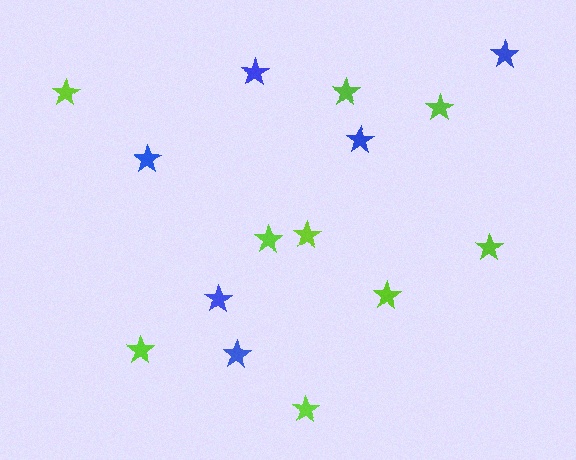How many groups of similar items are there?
There are 2 groups: one group of lime stars (9) and one group of blue stars (6).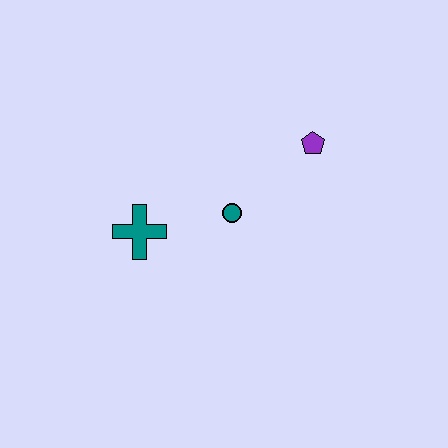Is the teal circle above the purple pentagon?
No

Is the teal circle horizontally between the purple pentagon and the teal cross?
Yes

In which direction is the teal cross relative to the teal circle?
The teal cross is to the left of the teal circle.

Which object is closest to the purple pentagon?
The teal circle is closest to the purple pentagon.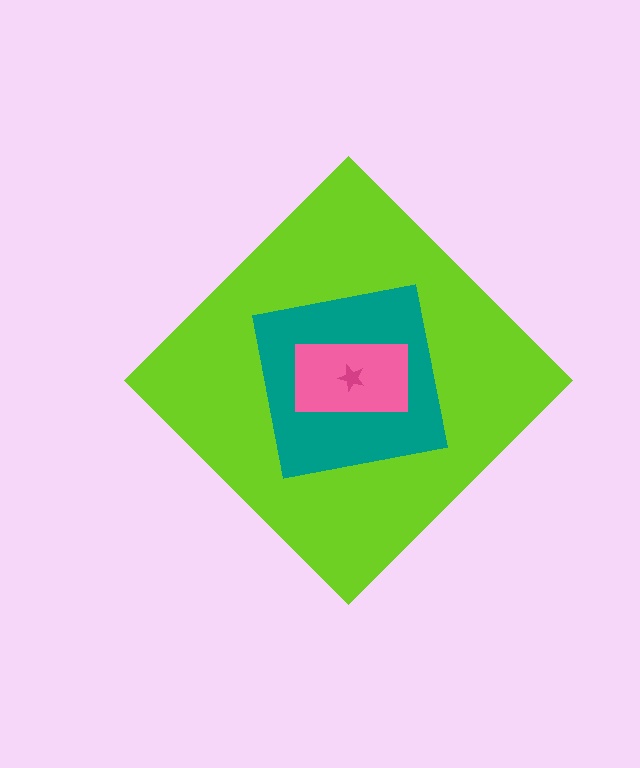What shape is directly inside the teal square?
The pink rectangle.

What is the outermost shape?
The lime diamond.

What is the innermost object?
The magenta star.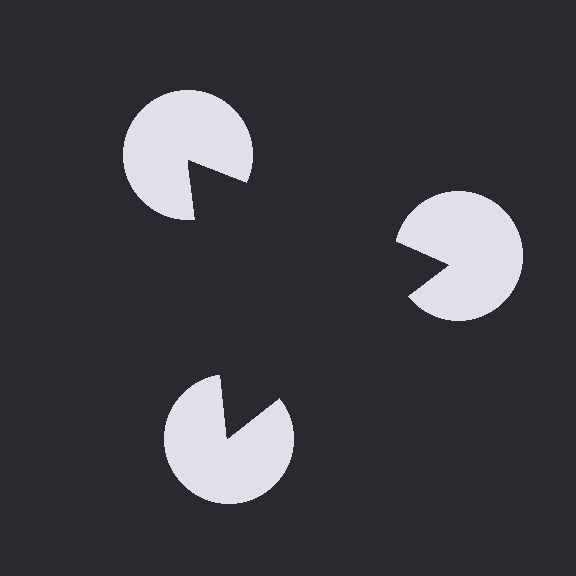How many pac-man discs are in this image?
There are 3 — one at each vertex of the illusory triangle.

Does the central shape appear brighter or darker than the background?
It typically appears slightly darker than the background, even though no actual brightness change is drawn.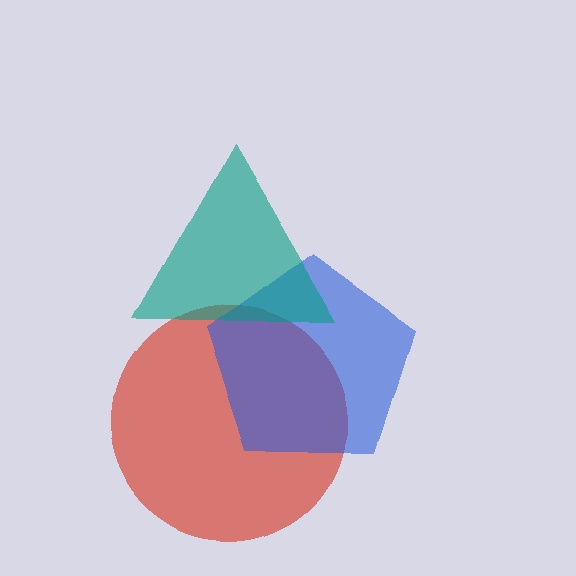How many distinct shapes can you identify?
There are 3 distinct shapes: a red circle, a blue pentagon, a teal triangle.